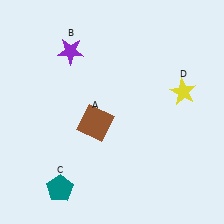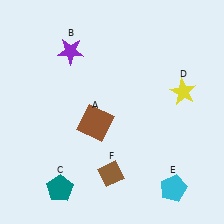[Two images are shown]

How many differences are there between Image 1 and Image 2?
There are 2 differences between the two images.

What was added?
A cyan pentagon (E), a brown diamond (F) were added in Image 2.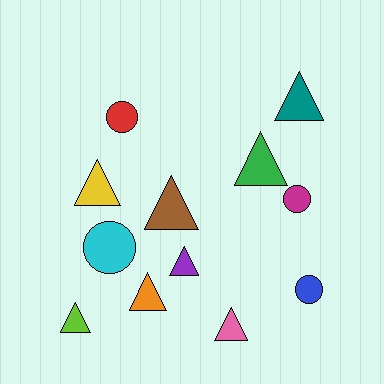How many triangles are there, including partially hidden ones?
There are 8 triangles.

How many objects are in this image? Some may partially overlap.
There are 12 objects.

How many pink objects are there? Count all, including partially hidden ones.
There is 1 pink object.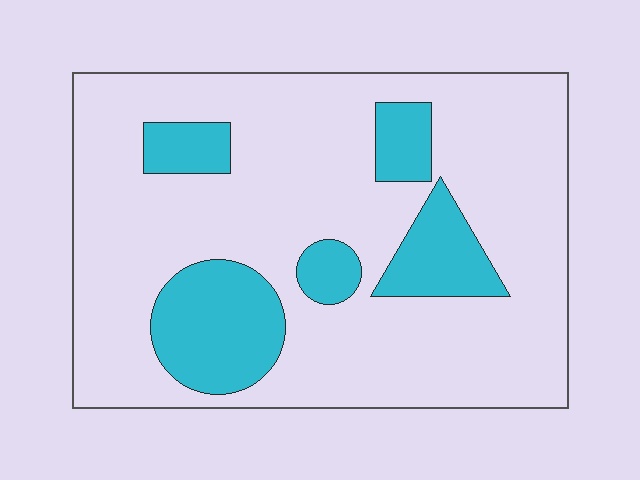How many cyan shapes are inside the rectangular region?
5.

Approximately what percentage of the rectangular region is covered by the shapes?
Approximately 20%.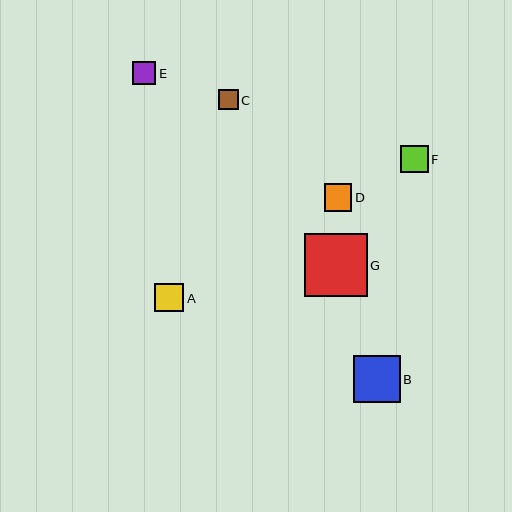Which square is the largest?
Square G is the largest with a size of approximately 62 pixels.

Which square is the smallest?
Square C is the smallest with a size of approximately 20 pixels.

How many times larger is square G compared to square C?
Square G is approximately 3.1 times the size of square C.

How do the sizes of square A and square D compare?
Square A and square D are approximately the same size.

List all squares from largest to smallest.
From largest to smallest: G, B, A, F, D, E, C.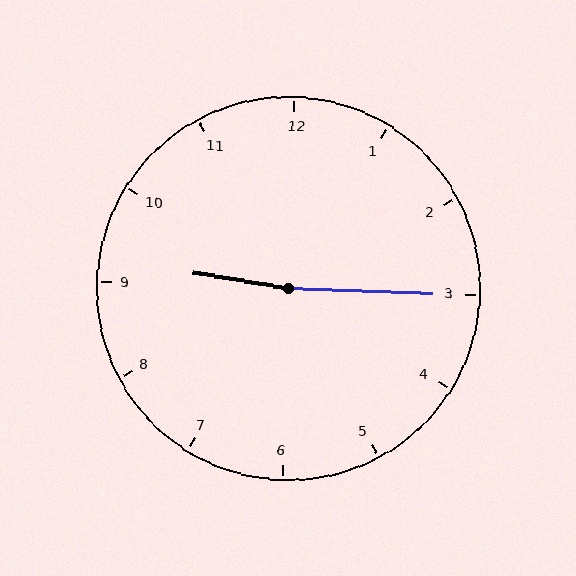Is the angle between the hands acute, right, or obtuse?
It is obtuse.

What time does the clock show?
9:15.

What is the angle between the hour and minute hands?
Approximately 172 degrees.